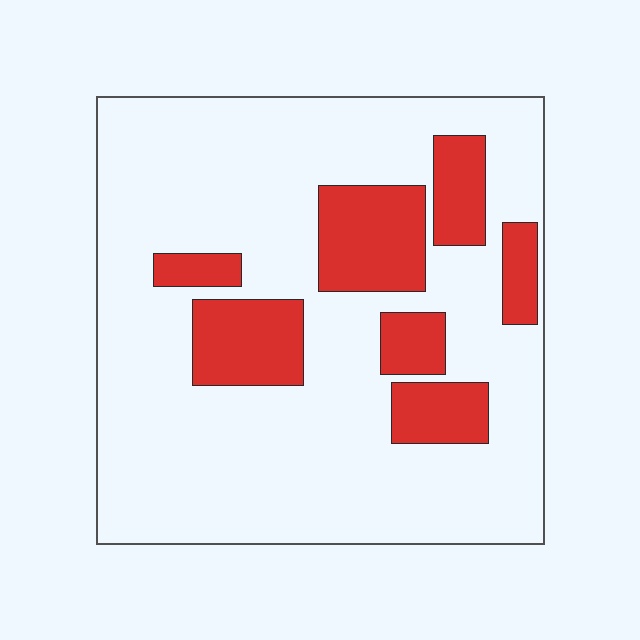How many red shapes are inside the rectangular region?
7.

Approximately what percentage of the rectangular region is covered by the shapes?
Approximately 20%.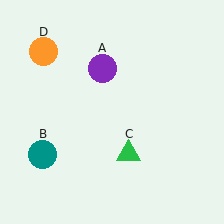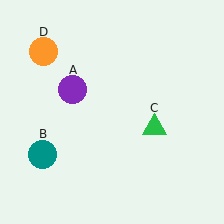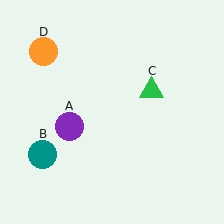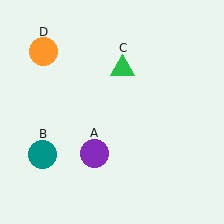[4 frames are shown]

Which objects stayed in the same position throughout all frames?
Teal circle (object B) and orange circle (object D) remained stationary.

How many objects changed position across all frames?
2 objects changed position: purple circle (object A), green triangle (object C).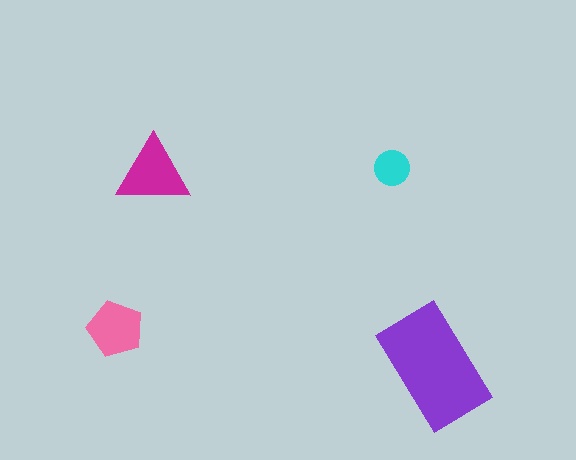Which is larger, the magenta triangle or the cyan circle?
The magenta triangle.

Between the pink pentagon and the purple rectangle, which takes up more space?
The purple rectangle.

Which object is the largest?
The purple rectangle.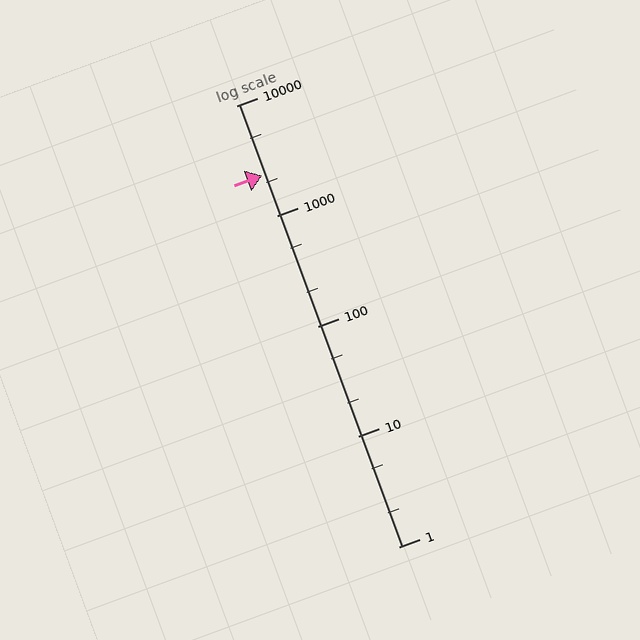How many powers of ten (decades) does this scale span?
The scale spans 4 decades, from 1 to 10000.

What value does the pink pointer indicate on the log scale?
The pointer indicates approximately 2300.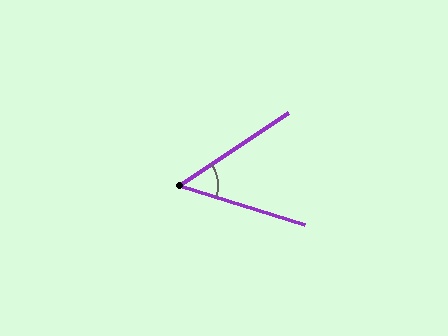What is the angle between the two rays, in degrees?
Approximately 51 degrees.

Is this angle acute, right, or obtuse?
It is acute.